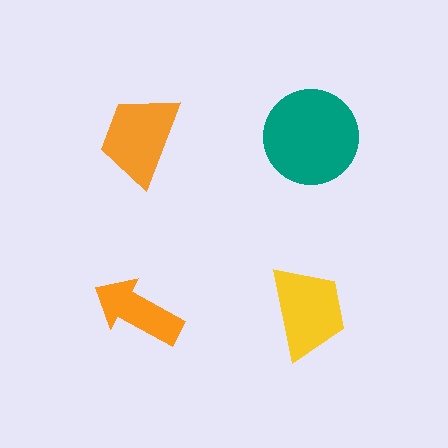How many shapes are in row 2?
2 shapes.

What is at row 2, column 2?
A yellow trapezoid.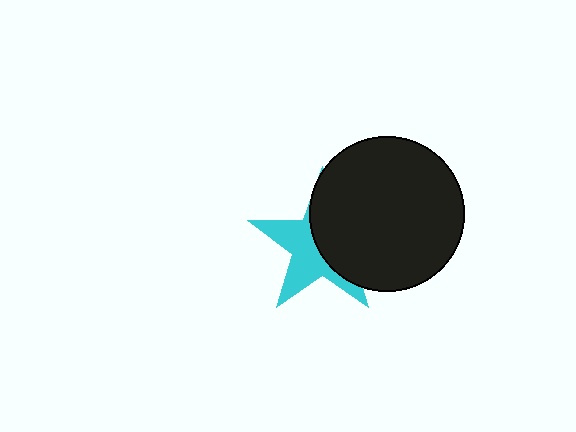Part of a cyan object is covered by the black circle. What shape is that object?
It is a star.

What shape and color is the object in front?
The object in front is a black circle.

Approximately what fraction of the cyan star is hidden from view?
Roughly 52% of the cyan star is hidden behind the black circle.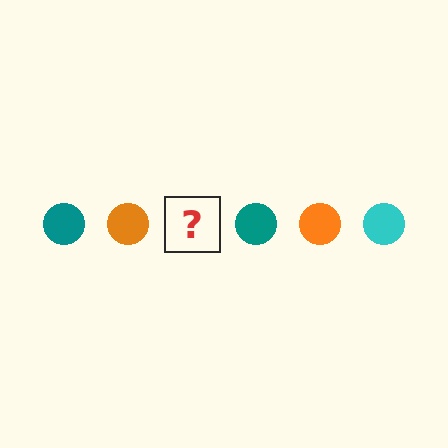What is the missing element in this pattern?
The missing element is a cyan circle.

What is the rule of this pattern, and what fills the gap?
The rule is that the pattern cycles through teal, orange, cyan circles. The gap should be filled with a cyan circle.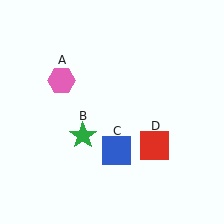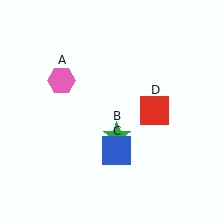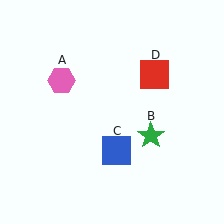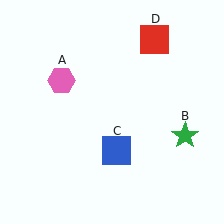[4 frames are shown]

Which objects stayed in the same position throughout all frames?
Pink hexagon (object A) and blue square (object C) remained stationary.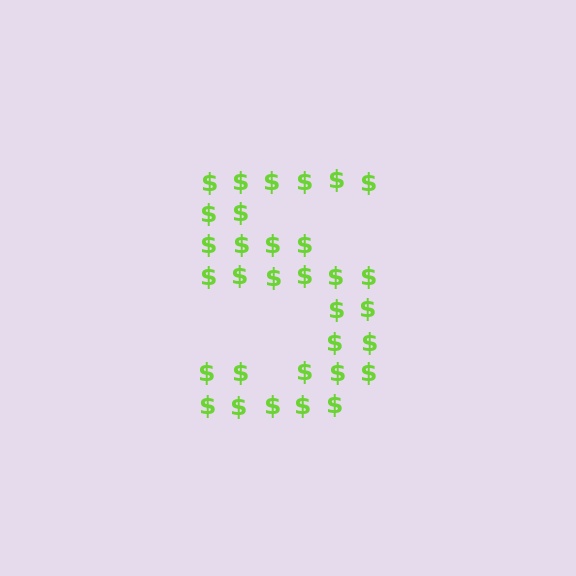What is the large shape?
The large shape is the digit 5.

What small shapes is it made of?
It is made of small dollar signs.